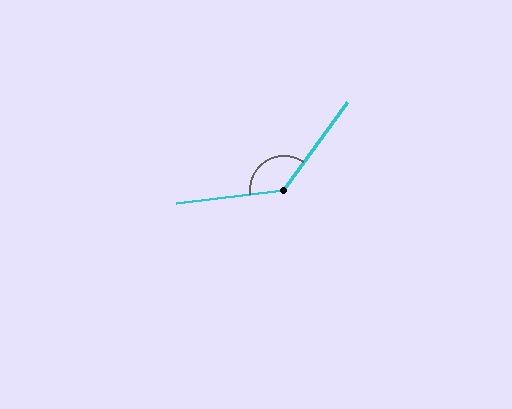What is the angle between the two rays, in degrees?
Approximately 133 degrees.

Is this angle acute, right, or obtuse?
It is obtuse.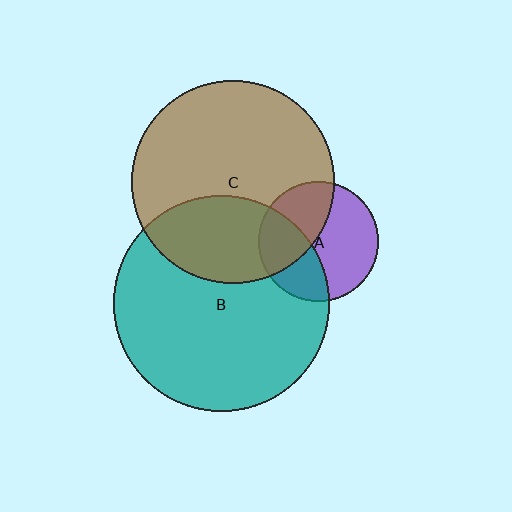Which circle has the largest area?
Circle B (teal).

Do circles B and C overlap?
Yes.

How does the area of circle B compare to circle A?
Approximately 3.3 times.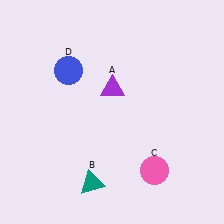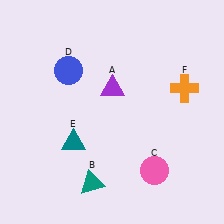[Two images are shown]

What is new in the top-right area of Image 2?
An orange cross (F) was added in the top-right area of Image 2.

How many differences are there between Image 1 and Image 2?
There are 2 differences between the two images.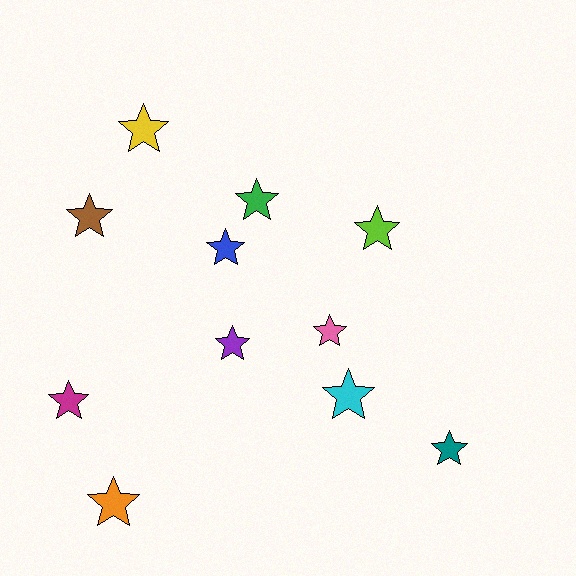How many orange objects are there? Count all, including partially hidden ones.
There is 1 orange object.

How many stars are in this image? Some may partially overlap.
There are 11 stars.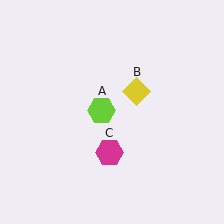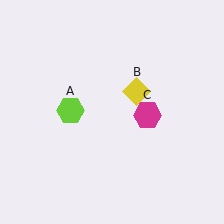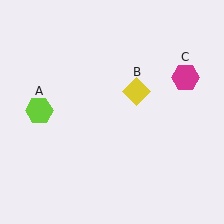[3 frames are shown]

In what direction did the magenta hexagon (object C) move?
The magenta hexagon (object C) moved up and to the right.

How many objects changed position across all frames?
2 objects changed position: lime hexagon (object A), magenta hexagon (object C).